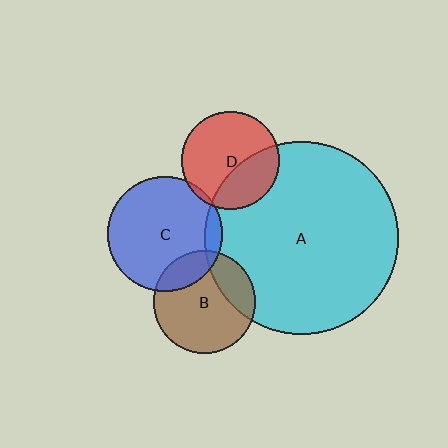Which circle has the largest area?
Circle A (cyan).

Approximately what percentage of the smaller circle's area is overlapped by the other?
Approximately 10%.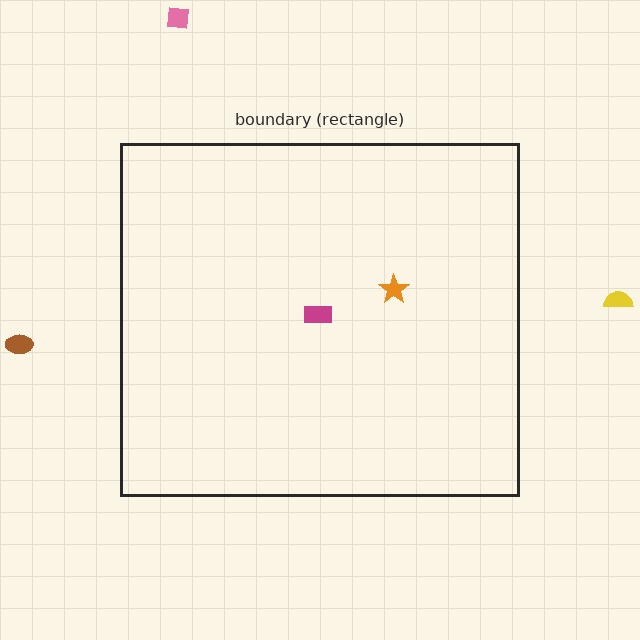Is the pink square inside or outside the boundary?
Outside.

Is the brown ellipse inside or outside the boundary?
Outside.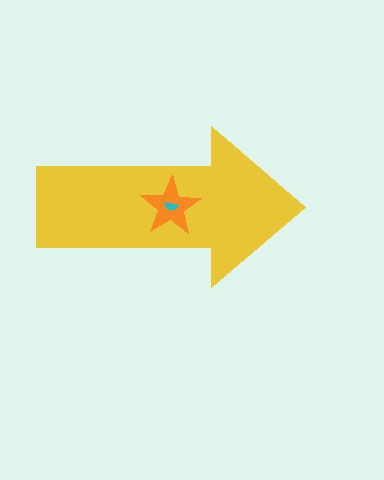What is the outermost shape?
The yellow arrow.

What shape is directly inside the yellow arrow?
The orange star.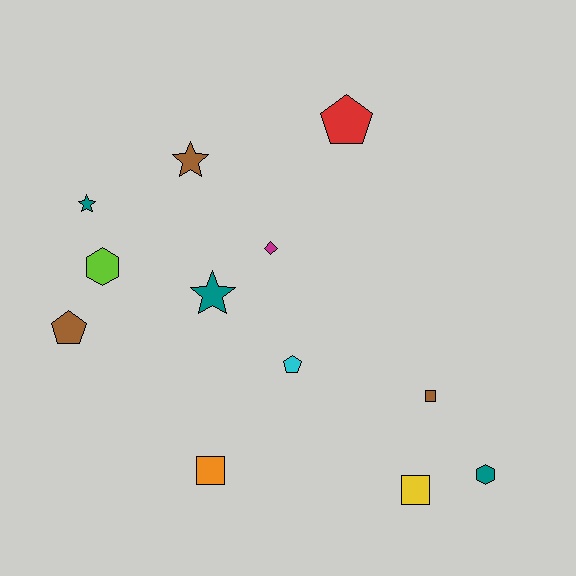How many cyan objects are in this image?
There is 1 cyan object.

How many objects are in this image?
There are 12 objects.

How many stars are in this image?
There are 3 stars.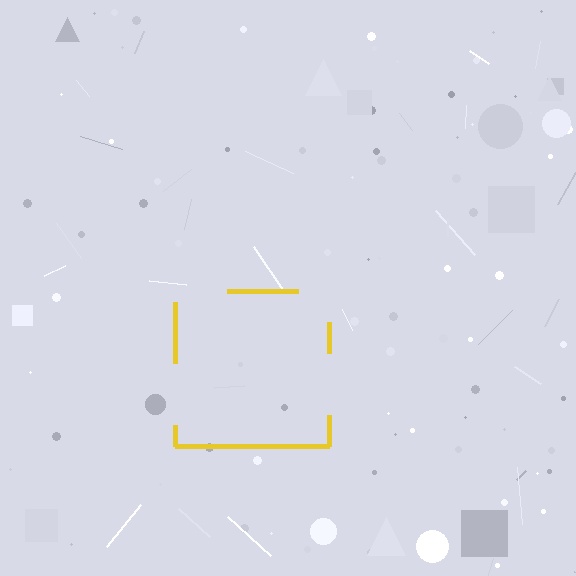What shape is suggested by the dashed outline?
The dashed outline suggests a square.